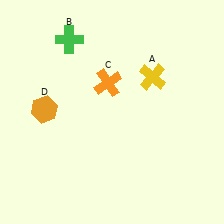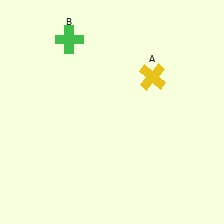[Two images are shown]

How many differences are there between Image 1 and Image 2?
There are 2 differences between the two images.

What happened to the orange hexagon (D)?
The orange hexagon (D) was removed in Image 2. It was in the top-left area of Image 1.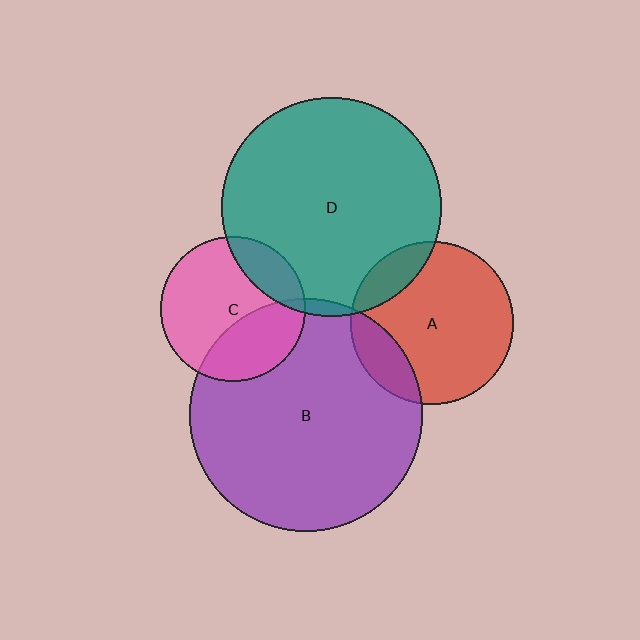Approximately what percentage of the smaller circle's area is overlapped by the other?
Approximately 15%.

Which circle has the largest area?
Circle B (purple).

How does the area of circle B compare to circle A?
Approximately 2.0 times.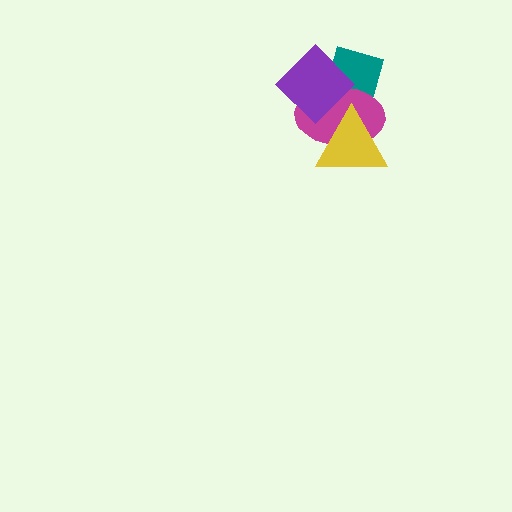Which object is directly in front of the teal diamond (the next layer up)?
The magenta ellipse is directly in front of the teal diamond.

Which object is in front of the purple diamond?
The yellow triangle is in front of the purple diamond.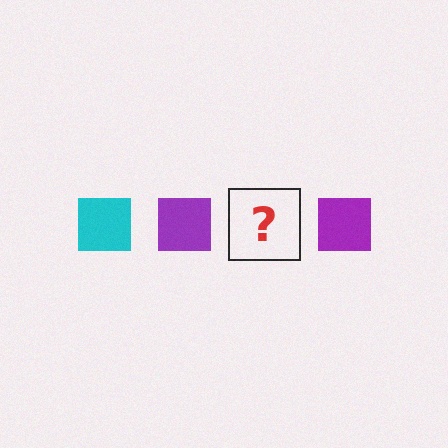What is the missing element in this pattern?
The missing element is a cyan square.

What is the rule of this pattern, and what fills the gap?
The rule is that the pattern cycles through cyan, purple squares. The gap should be filled with a cyan square.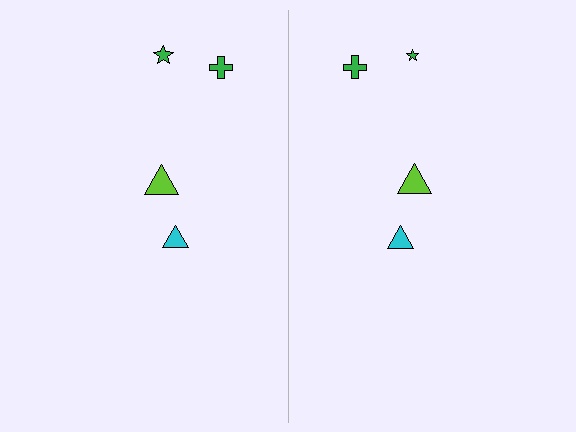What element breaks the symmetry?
The green star on the right side has a different size than its mirror counterpart.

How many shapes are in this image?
There are 8 shapes in this image.